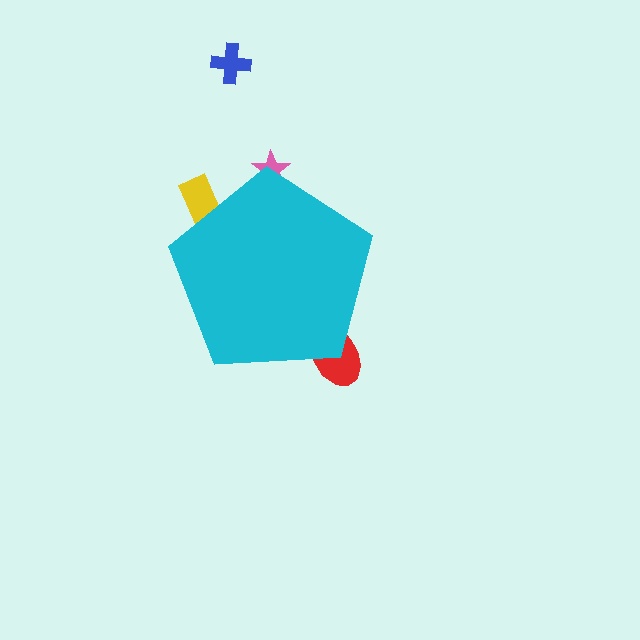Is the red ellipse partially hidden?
Yes, the red ellipse is partially hidden behind the cyan pentagon.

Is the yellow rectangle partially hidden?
Yes, the yellow rectangle is partially hidden behind the cyan pentagon.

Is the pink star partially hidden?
Yes, the pink star is partially hidden behind the cyan pentagon.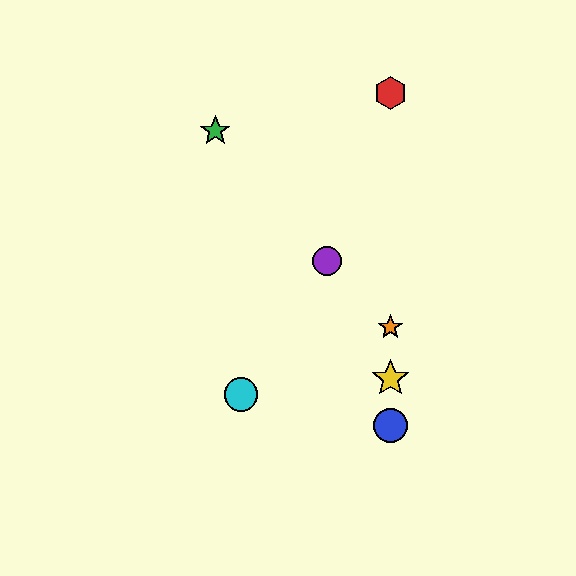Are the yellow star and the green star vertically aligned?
No, the yellow star is at x≈390 and the green star is at x≈215.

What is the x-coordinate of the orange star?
The orange star is at x≈390.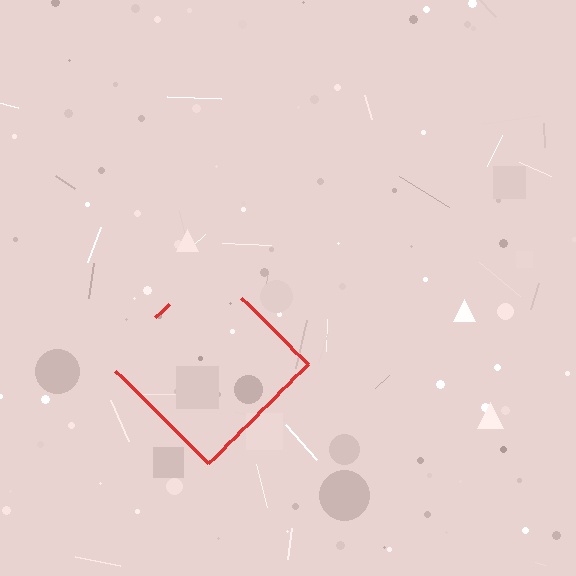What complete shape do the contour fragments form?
The contour fragments form a diamond.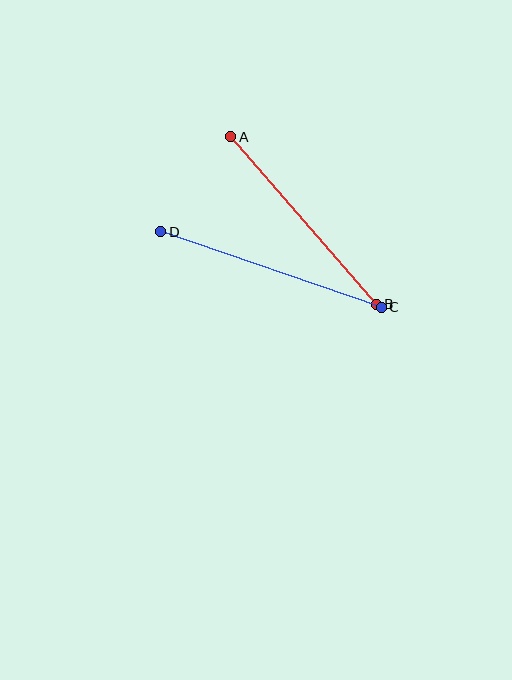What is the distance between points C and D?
The distance is approximately 233 pixels.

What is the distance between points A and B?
The distance is approximately 222 pixels.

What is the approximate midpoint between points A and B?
The midpoint is at approximately (303, 220) pixels.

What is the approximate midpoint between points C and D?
The midpoint is at approximately (271, 270) pixels.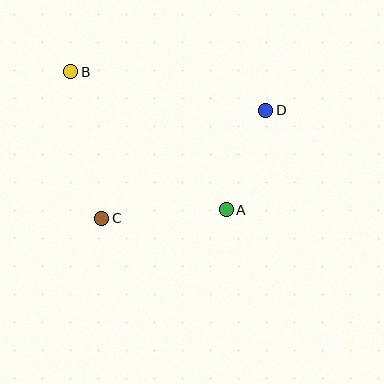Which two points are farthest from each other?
Points A and B are farthest from each other.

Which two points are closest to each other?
Points A and D are closest to each other.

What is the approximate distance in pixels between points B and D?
The distance between B and D is approximately 199 pixels.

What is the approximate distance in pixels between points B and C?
The distance between B and C is approximately 150 pixels.